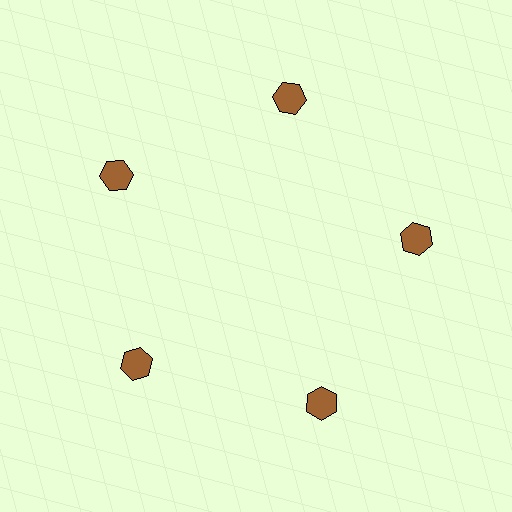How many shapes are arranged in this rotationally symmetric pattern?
There are 5 shapes, arranged in 5 groups of 1.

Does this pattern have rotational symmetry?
Yes, this pattern has 5-fold rotational symmetry. It looks the same after rotating 72 degrees around the center.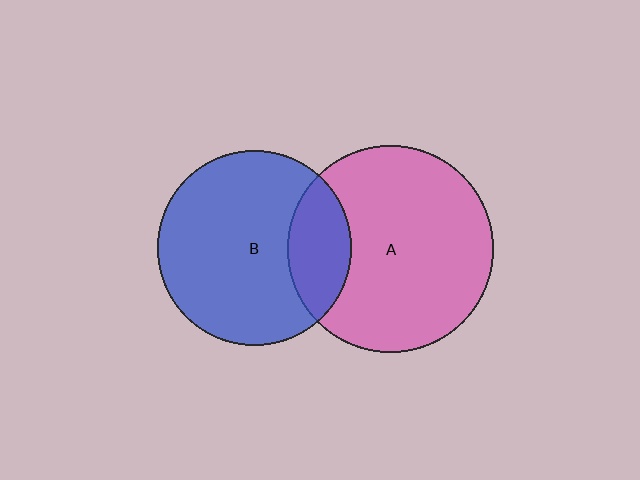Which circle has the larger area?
Circle A (pink).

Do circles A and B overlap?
Yes.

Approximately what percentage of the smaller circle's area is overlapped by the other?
Approximately 20%.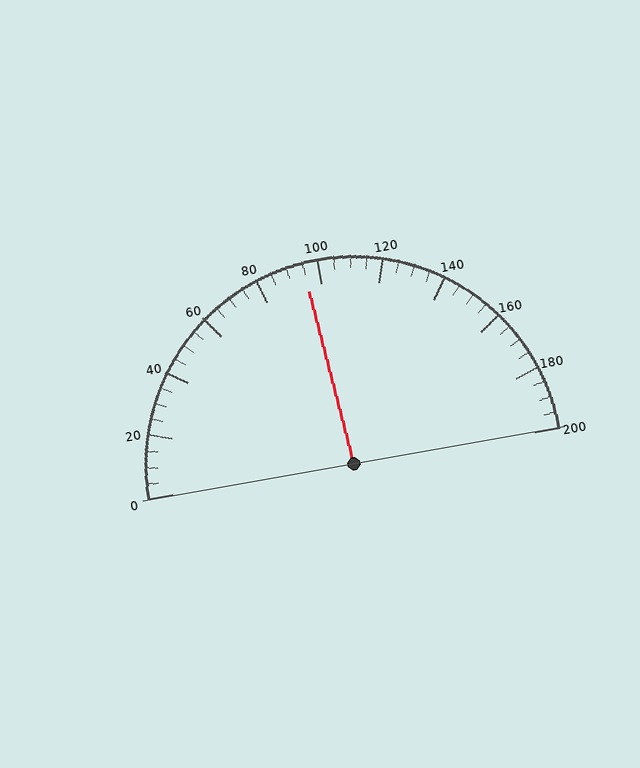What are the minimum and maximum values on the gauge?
The gauge ranges from 0 to 200.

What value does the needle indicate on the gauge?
The needle indicates approximately 95.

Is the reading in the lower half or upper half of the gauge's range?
The reading is in the lower half of the range (0 to 200).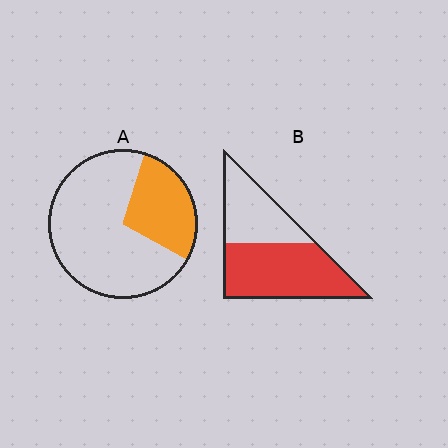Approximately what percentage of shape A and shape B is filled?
A is approximately 30% and B is approximately 60%.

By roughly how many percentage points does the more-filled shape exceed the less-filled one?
By roughly 30 percentage points (B over A).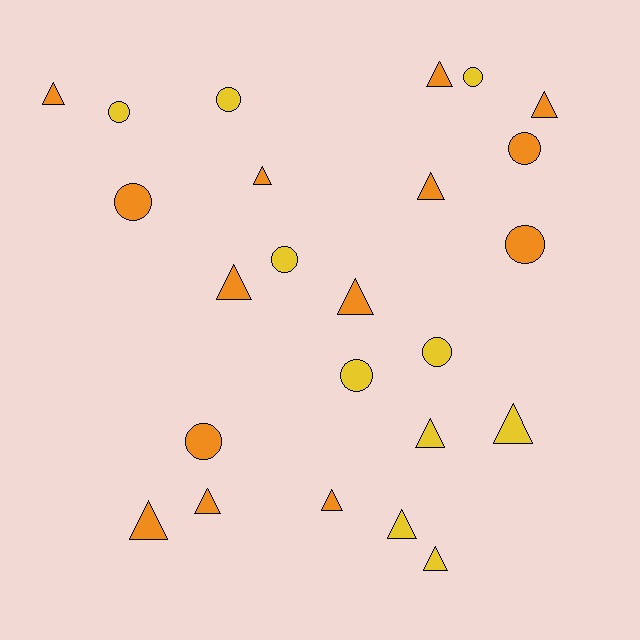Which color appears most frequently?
Orange, with 14 objects.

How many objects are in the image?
There are 24 objects.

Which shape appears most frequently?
Triangle, with 14 objects.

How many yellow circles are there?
There are 6 yellow circles.